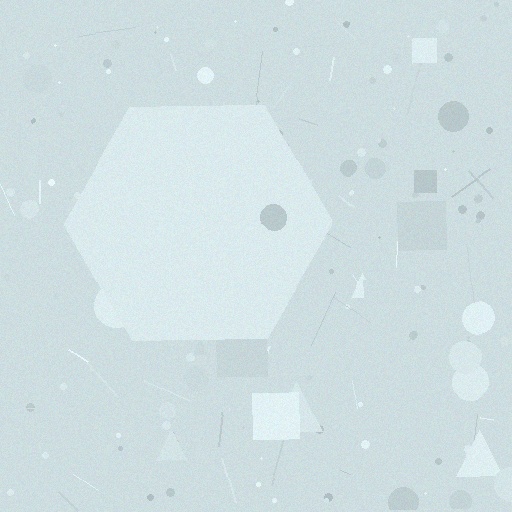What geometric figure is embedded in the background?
A hexagon is embedded in the background.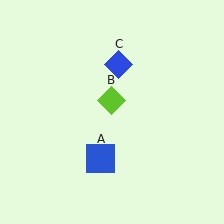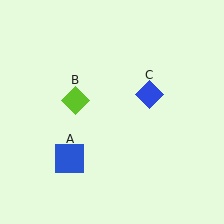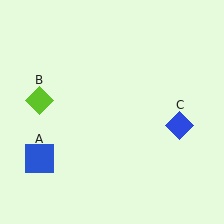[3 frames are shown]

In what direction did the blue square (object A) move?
The blue square (object A) moved left.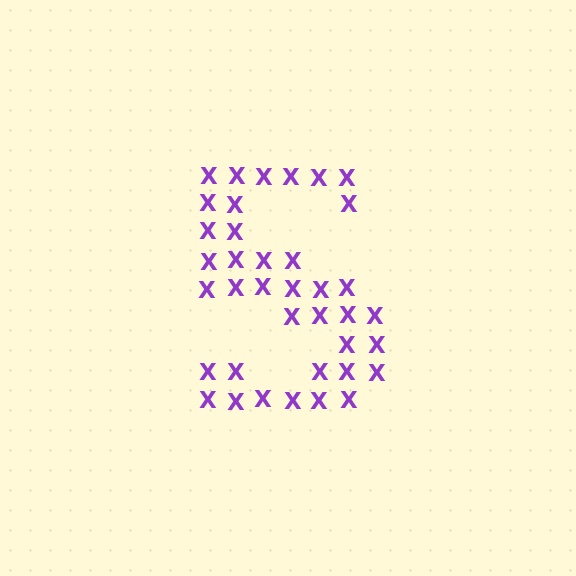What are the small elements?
The small elements are letter X's.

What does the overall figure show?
The overall figure shows the letter S.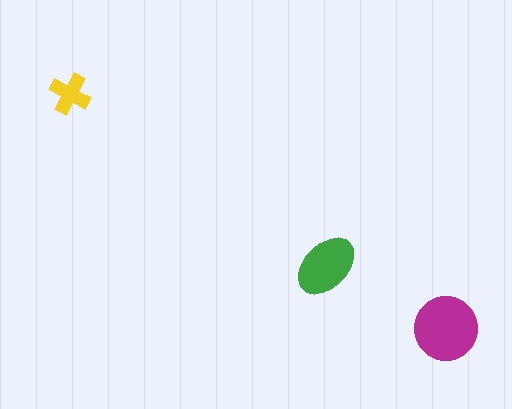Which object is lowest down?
The magenta circle is bottommost.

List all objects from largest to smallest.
The magenta circle, the green ellipse, the yellow cross.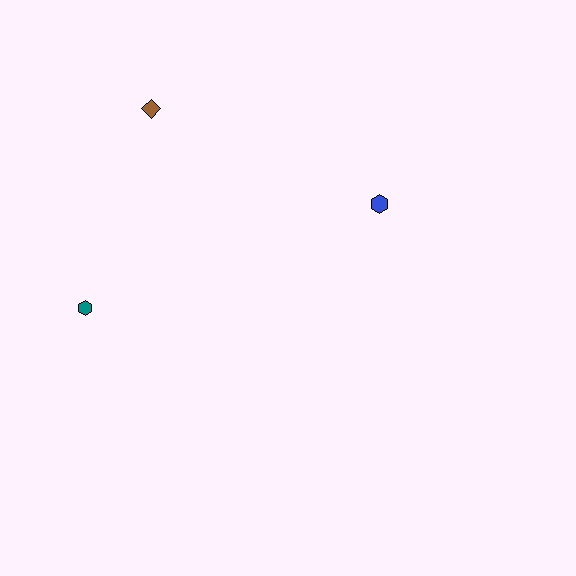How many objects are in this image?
There are 3 objects.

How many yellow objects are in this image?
There are no yellow objects.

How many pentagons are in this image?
There are no pentagons.